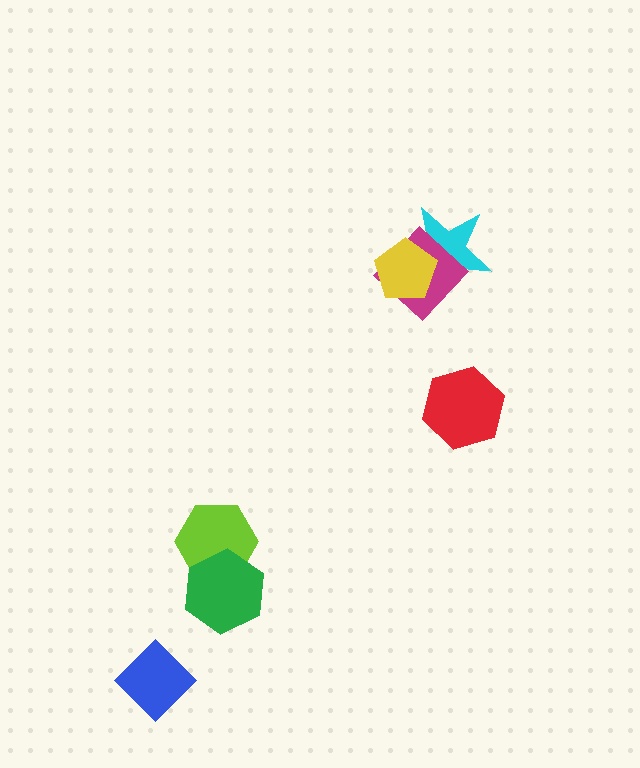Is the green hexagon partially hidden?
No, no other shape covers it.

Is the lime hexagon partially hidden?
Yes, it is partially covered by another shape.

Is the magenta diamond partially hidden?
Yes, it is partially covered by another shape.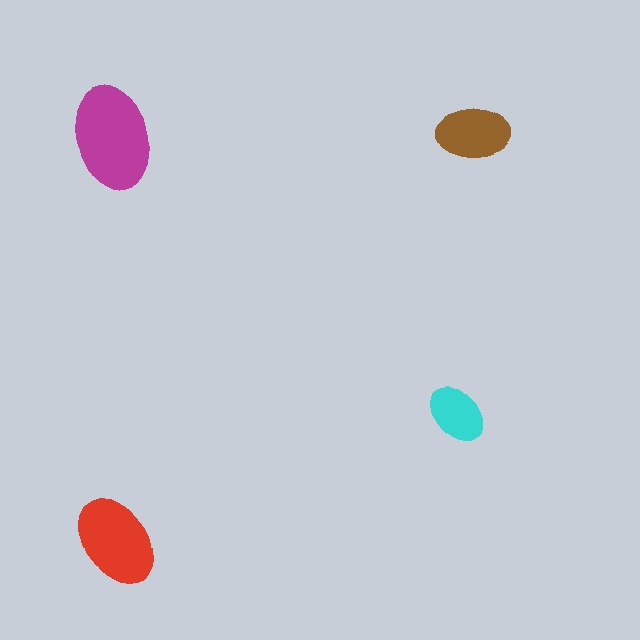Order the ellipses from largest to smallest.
the magenta one, the red one, the brown one, the cyan one.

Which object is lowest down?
The red ellipse is bottommost.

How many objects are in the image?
There are 4 objects in the image.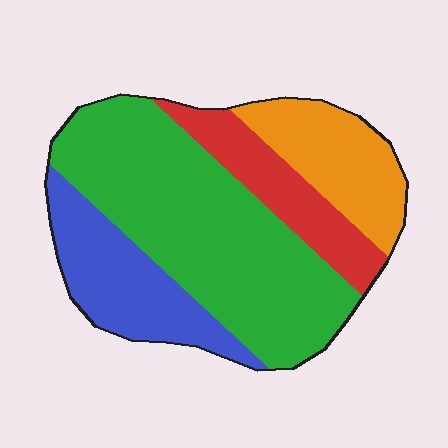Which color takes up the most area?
Green, at roughly 50%.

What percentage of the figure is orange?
Orange covers 17% of the figure.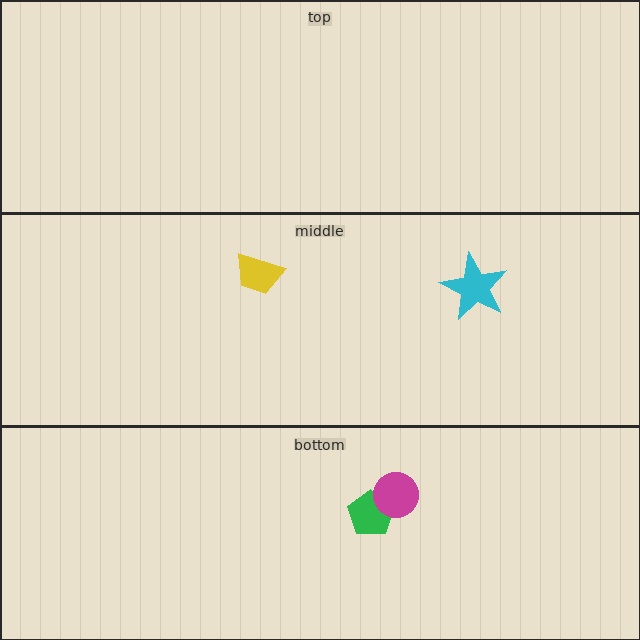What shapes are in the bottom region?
The green pentagon, the magenta circle.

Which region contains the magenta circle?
The bottom region.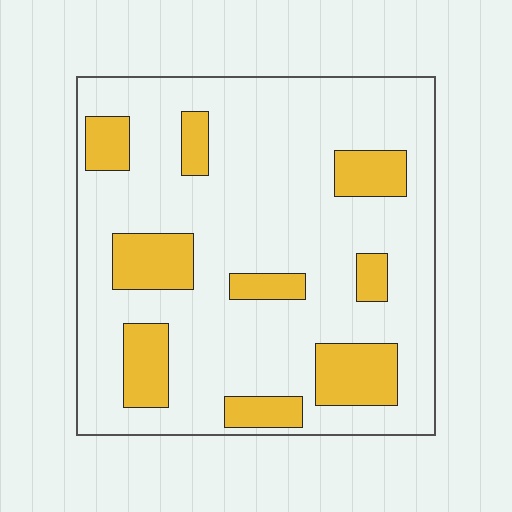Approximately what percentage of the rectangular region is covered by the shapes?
Approximately 20%.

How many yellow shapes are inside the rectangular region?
9.